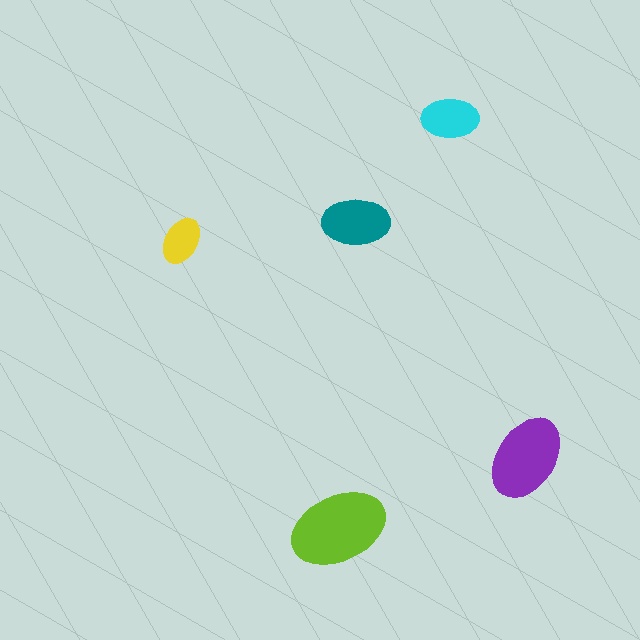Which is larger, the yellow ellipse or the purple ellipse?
The purple one.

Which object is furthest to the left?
The yellow ellipse is leftmost.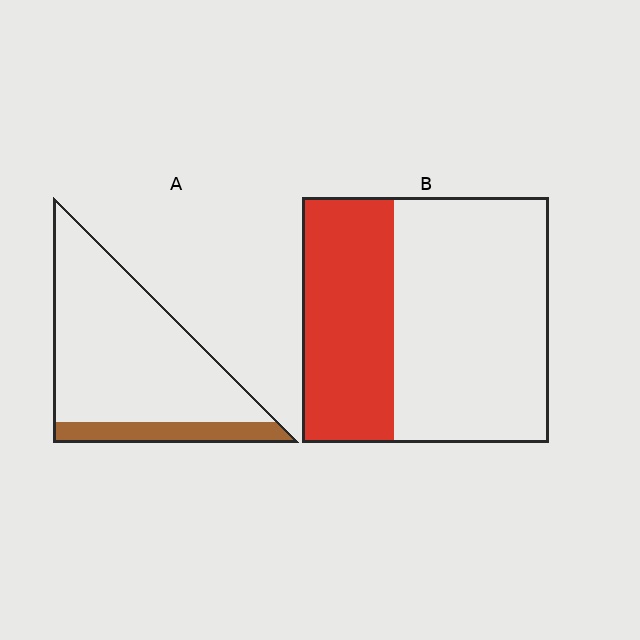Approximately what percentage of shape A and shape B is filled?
A is approximately 15% and B is approximately 35%.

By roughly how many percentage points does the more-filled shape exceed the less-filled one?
By roughly 20 percentage points (B over A).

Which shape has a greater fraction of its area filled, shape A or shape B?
Shape B.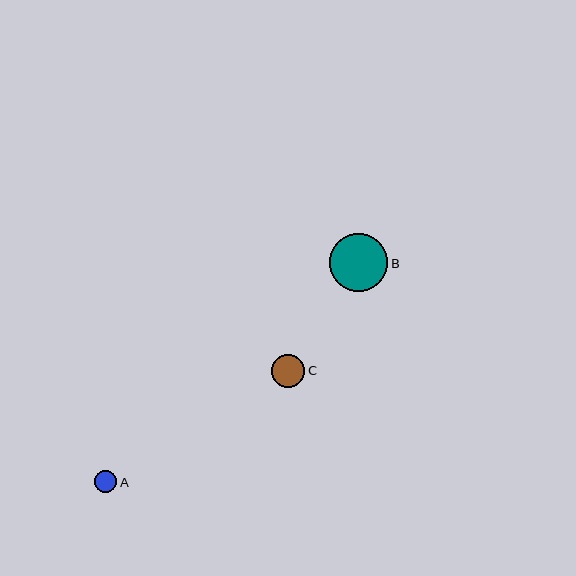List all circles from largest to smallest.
From largest to smallest: B, C, A.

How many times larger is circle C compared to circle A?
Circle C is approximately 1.5 times the size of circle A.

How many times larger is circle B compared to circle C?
Circle B is approximately 1.8 times the size of circle C.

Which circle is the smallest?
Circle A is the smallest with a size of approximately 22 pixels.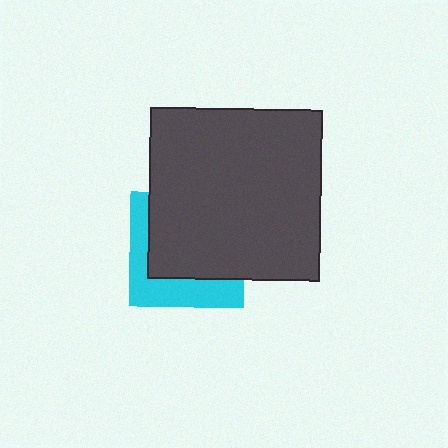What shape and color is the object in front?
The object in front is a dark gray square.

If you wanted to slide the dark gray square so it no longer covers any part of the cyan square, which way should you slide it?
Slide it toward the upper-right — that is the most direct way to separate the two shapes.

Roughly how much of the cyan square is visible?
A small part of it is visible (roughly 36%).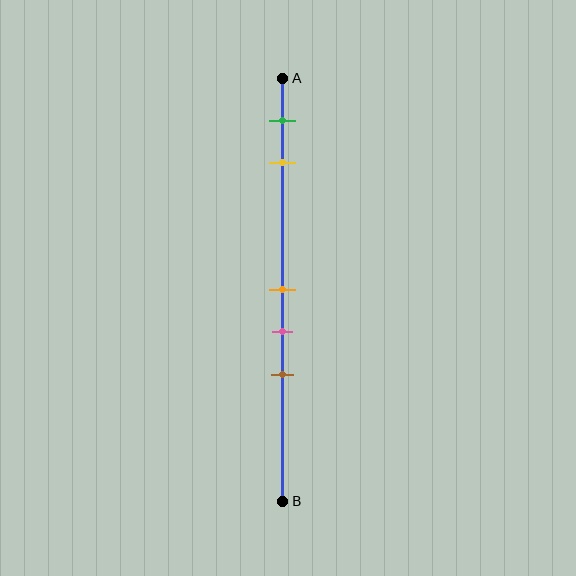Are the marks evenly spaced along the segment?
No, the marks are not evenly spaced.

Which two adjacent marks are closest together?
The orange and pink marks are the closest adjacent pair.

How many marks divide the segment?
There are 5 marks dividing the segment.